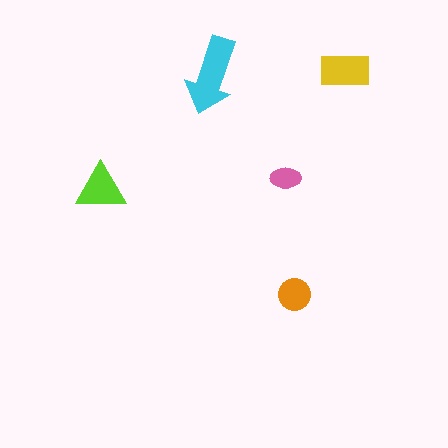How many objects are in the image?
There are 5 objects in the image.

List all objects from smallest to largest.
The pink ellipse, the orange circle, the lime triangle, the yellow rectangle, the cyan arrow.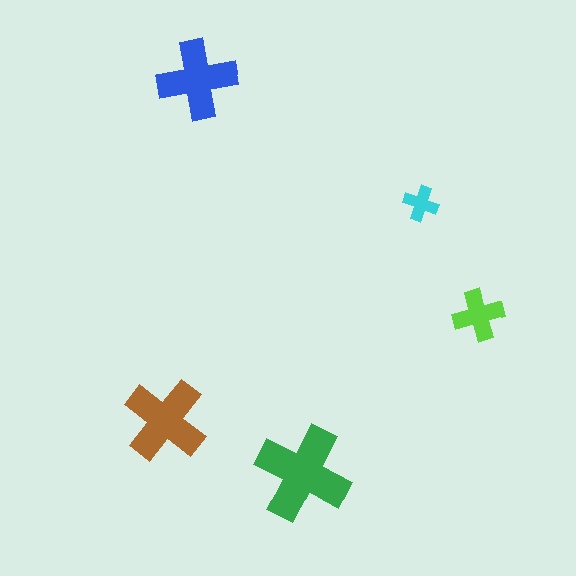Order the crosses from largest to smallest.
the green one, the brown one, the blue one, the lime one, the cyan one.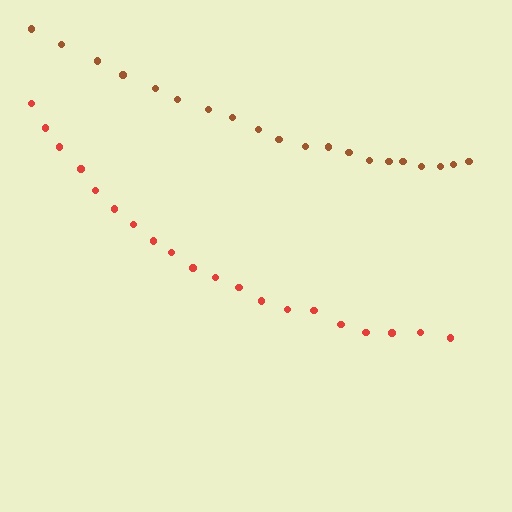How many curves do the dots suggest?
There are 2 distinct paths.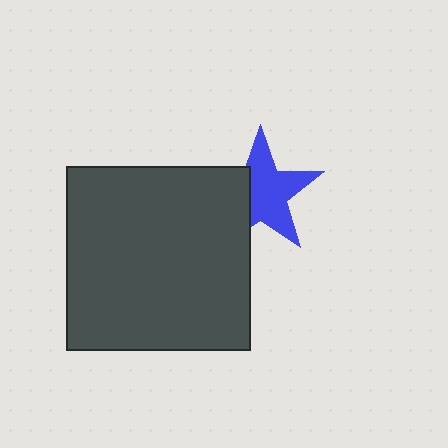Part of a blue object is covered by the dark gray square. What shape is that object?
It is a star.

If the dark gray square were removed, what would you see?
You would see the complete blue star.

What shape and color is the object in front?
The object in front is a dark gray square.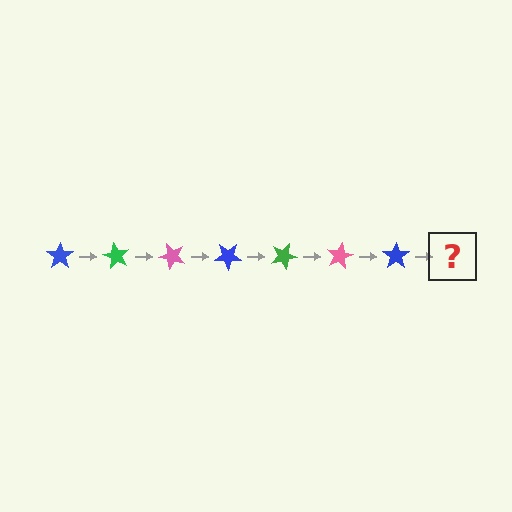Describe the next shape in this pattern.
It should be a green star, rotated 420 degrees from the start.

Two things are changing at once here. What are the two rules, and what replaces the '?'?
The two rules are that it rotates 60 degrees each step and the color cycles through blue, green, and pink. The '?' should be a green star, rotated 420 degrees from the start.